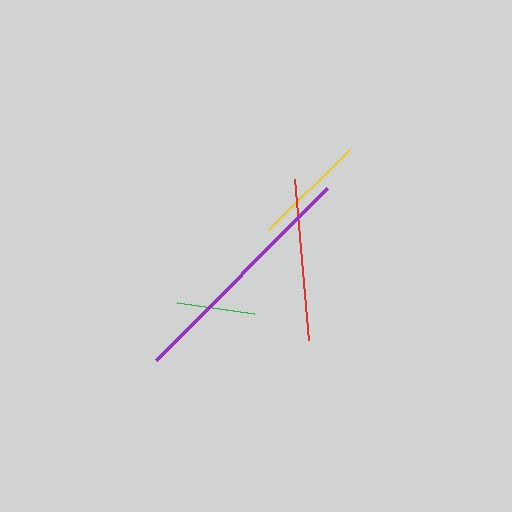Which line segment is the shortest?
The green line is the shortest at approximately 78 pixels.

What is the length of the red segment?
The red segment is approximately 163 pixels long.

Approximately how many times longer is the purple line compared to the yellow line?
The purple line is approximately 2.1 times the length of the yellow line.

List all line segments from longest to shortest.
From longest to shortest: purple, red, yellow, green.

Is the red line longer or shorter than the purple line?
The purple line is longer than the red line.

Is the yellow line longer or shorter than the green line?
The yellow line is longer than the green line.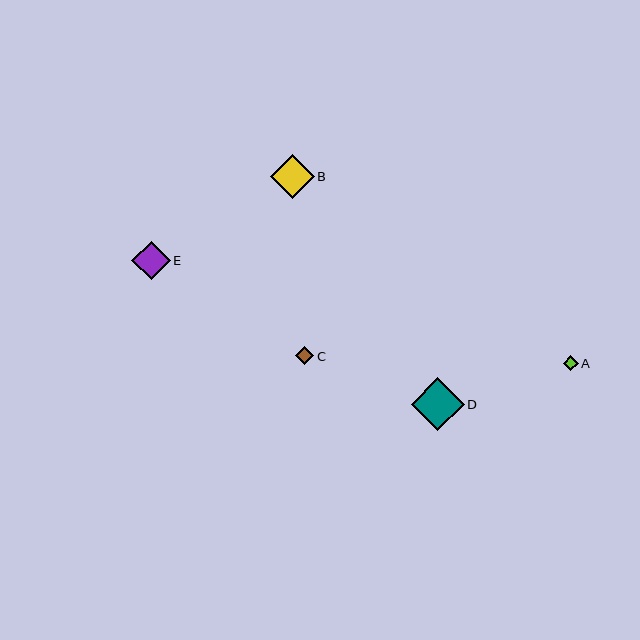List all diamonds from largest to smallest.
From largest to smallest: D, B, E, C, A.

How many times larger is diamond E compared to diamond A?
Diamond E is approximately 2.5 times the size of diamond A.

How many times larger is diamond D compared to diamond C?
Diamond D is approximately 2.8 times the size of diamond C.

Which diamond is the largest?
Diamond D is the largest with a size of approximately 53 pixels.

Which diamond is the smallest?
Diamond A is the smallest with a size of approximately 15 pixels.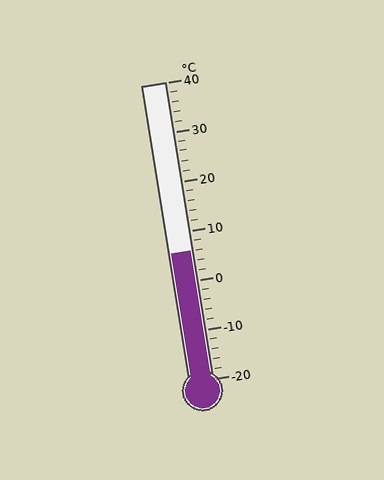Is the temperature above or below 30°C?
The temperature is below 30°C.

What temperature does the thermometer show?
The thermometer shows approximately 6°C.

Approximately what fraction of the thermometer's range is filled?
The thermometer is filled to approximately 45% of its range.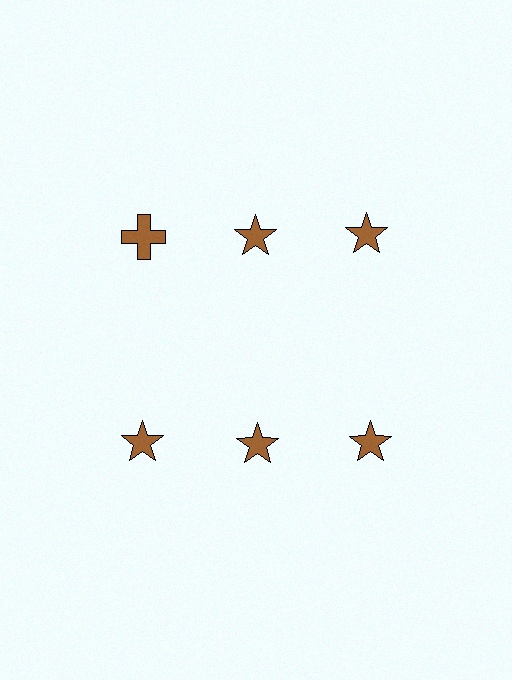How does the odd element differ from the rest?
It has a different shape: cross instead of star.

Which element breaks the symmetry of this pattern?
The brown cross in the top row, leftmost column breaks the symmetry. All other shapes are brown stars.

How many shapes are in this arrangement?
There are 6 shapes arranged in a grid pattern.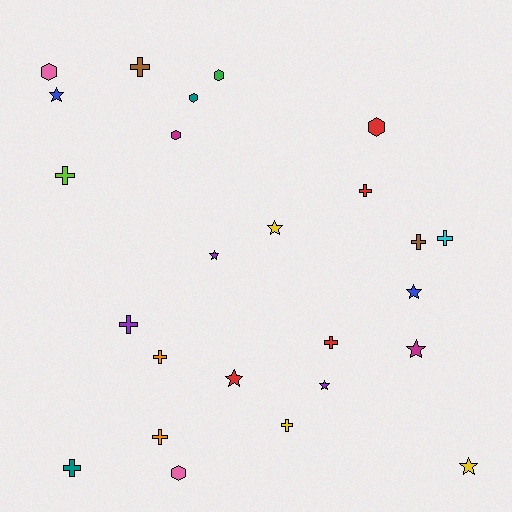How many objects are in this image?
There are 25 objects.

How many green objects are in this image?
There is 1 green object.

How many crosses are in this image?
There are 11 crosses.